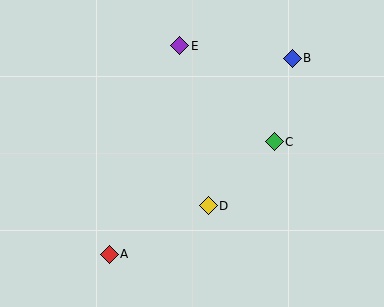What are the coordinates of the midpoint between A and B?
The midpoint between A and B is at (201, 156).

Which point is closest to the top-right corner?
Point B is closest to the top-right corner.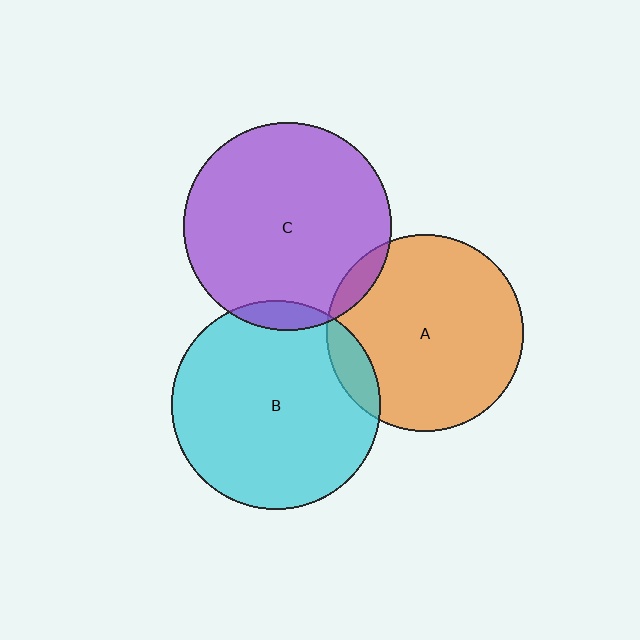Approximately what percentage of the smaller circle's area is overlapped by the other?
Approximately 10%.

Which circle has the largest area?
Circle B (cyan).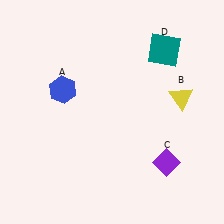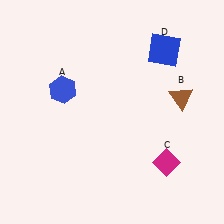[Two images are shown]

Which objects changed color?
B changed from yellow to brown. C changed from purple to magenta. D changed from teal to blue.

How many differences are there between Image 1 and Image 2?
There are 3 differences between the two images.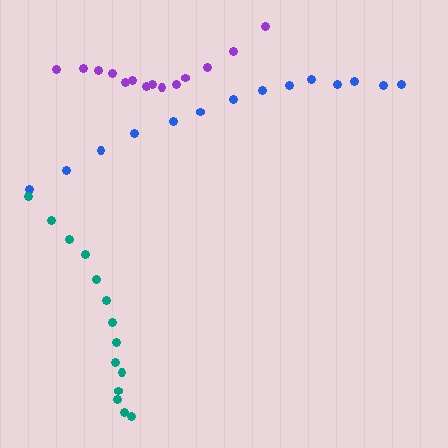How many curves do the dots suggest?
There are 3 distinct paths.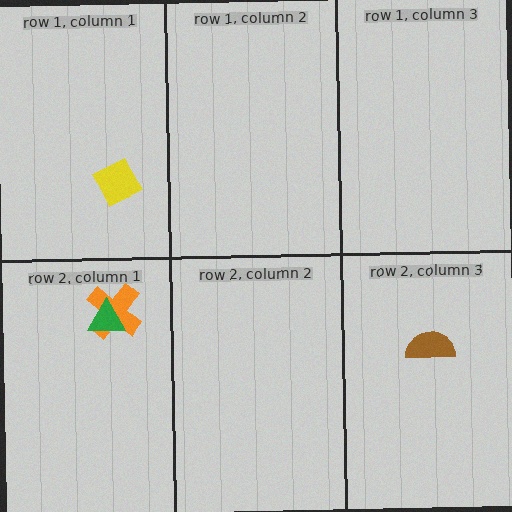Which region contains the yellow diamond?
The row 1, column 1 region.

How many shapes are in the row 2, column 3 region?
1.